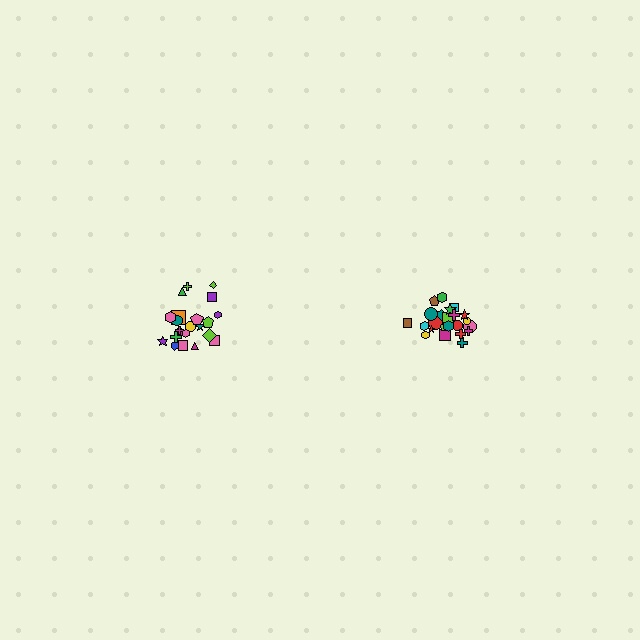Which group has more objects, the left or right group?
The right group.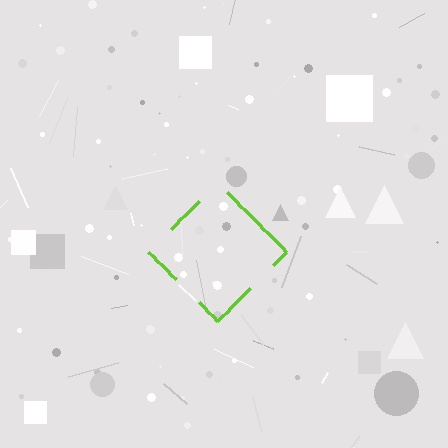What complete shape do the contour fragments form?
The contour fragments form a diamond.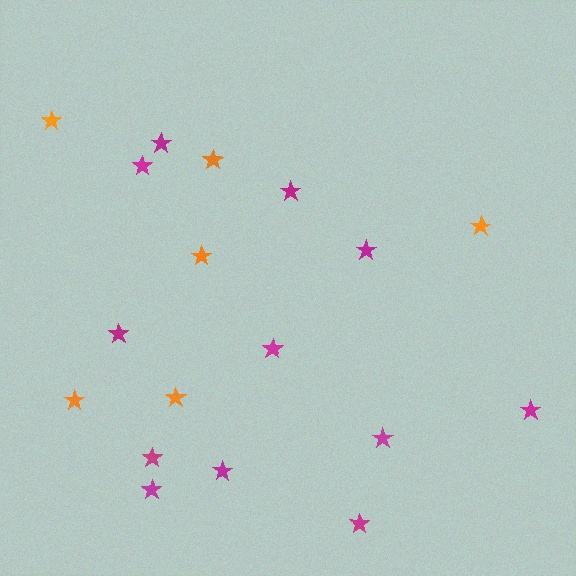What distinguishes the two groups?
There are 2 groups: one group of orange stars (6) and one group of magenta stars (12).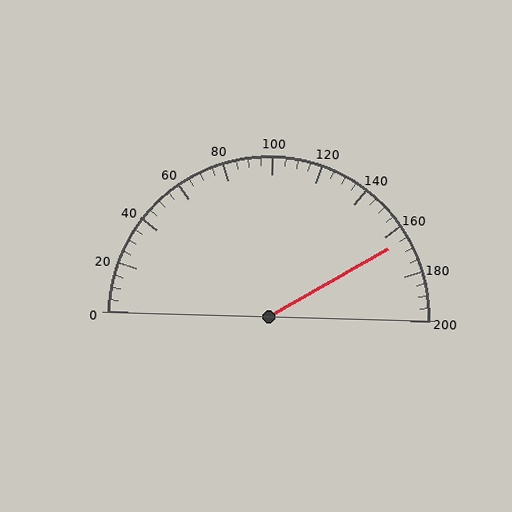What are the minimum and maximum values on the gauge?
The gauge ranges from 0 to 200.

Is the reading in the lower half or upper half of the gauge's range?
The reading is in the upper half of the range (0 to 200).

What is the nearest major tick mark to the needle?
The nearest major tick mark is 160.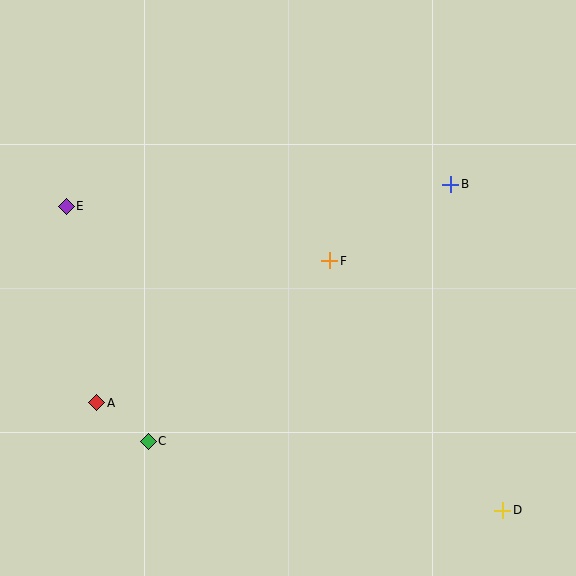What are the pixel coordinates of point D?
Point D is at (503, 510).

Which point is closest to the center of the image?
Point F at (330, 261) is closest to the center.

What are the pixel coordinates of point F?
Point F is at (330, 261).